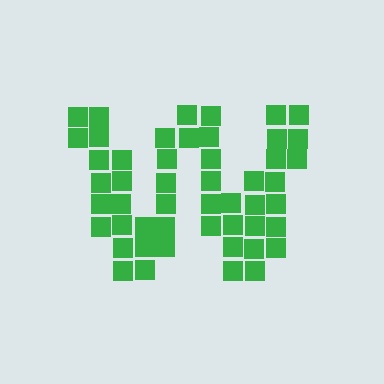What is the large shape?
The large shape is the letter W.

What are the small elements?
The small elements are squares.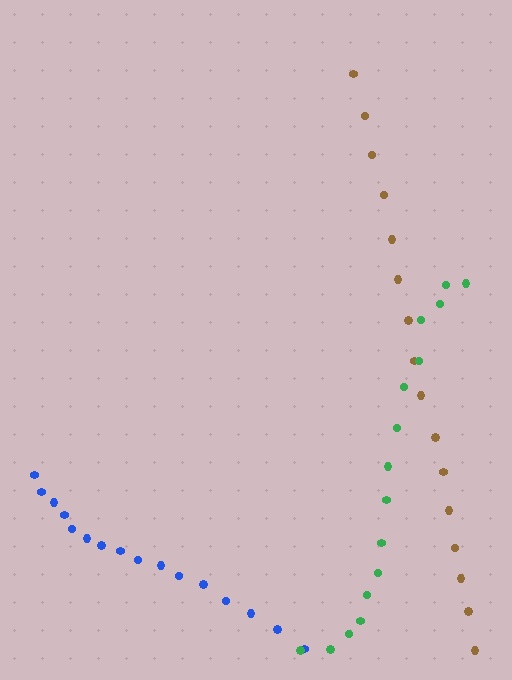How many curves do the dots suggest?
There are 3 distinct paths.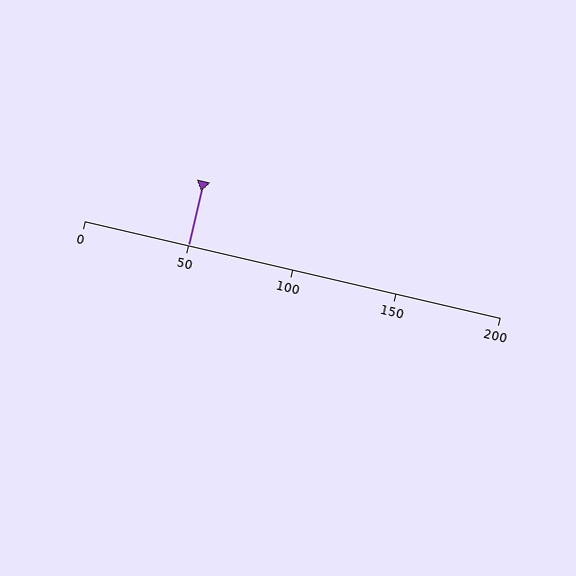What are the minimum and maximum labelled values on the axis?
The axis runs from 0 to 200.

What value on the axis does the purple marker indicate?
The marker indicates approximately 50.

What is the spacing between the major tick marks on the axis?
The major ticks are spaced 50 apart.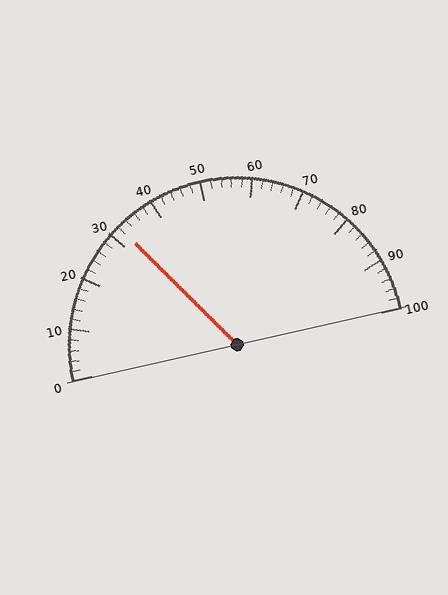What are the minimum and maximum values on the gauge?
The gauge ranges from 0 to 100.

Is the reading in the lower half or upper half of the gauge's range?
The reading is in the lower half of the range (0 to 100).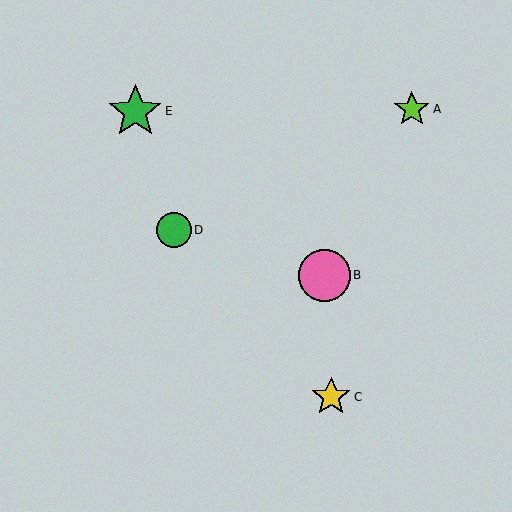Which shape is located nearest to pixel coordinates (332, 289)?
The pink circle (labeled B) at (324, 275) is nearest to that location.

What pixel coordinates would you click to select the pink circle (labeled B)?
Click at (324, 275) to select the pink circle B.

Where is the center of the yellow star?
The center of the yellow star is at (331, 397).